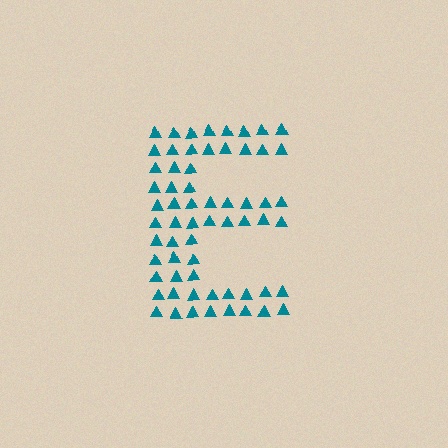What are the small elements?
The small elements are triangles.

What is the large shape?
The large shape is the letter E.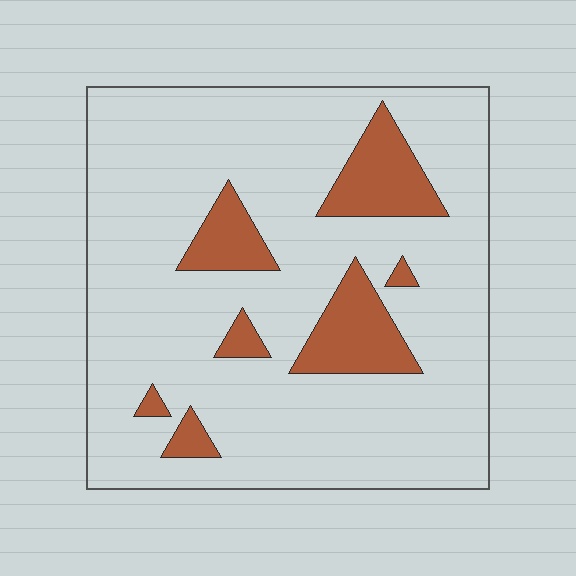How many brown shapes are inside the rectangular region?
7.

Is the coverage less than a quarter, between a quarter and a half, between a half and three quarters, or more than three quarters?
Less than a quarter.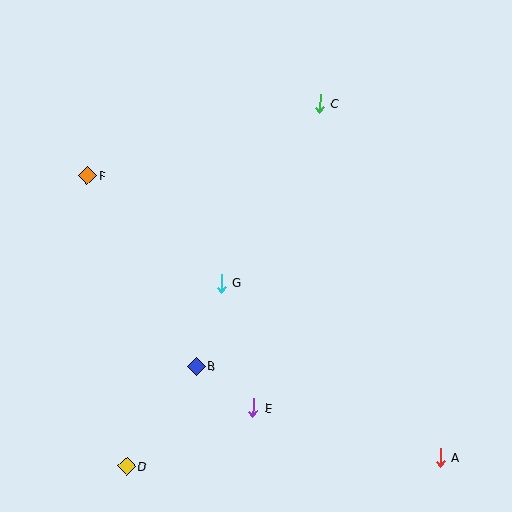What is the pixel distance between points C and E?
The distance between C and E is 312 pixels.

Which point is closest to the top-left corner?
Point F is closest to the top-left corner.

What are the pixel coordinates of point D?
Point D is at (127, 466).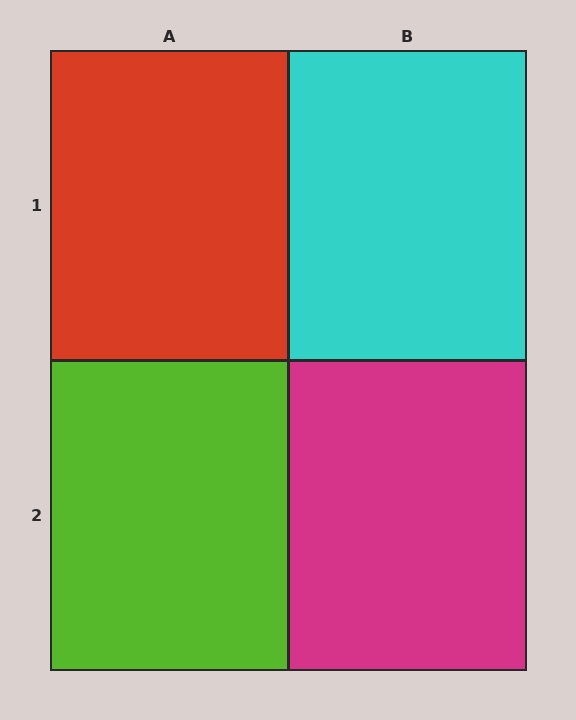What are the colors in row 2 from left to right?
Lime, magenta.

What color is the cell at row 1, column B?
Cyan.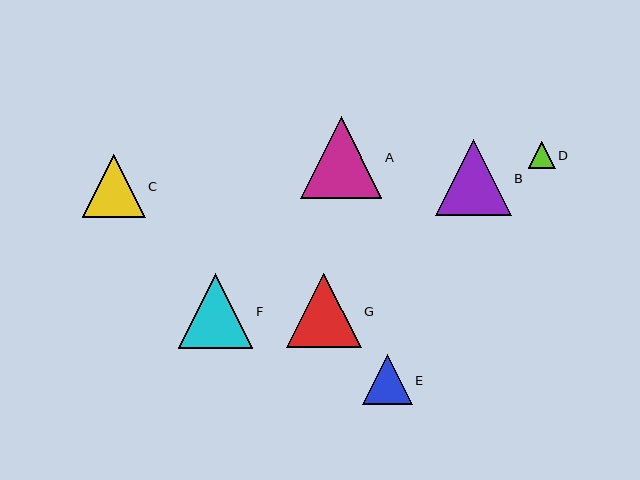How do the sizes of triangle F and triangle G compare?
Triangle F and triangle G are approximately the same size.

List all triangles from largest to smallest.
From largest to smallest: A, B, F, G, C, E, D.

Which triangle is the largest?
Triangle A is the largest with a size of approximately 81 pixels.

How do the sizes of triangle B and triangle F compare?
Triangle B and triangle F are approximately the same size.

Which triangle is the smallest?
Triangle D is the smallest with a size of approximately 27 pixels.